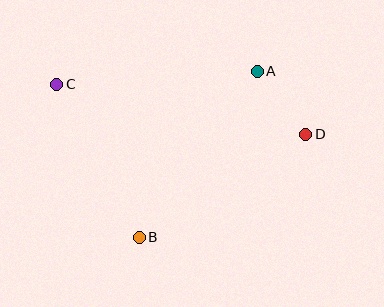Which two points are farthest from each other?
Points C and D are farthest from each other.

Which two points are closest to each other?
Points A and D are closest to each other.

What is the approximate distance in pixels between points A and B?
The distance between A and B is approximately 204 pixels.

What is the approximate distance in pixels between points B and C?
The distance between B and C is approximately 174 pixels.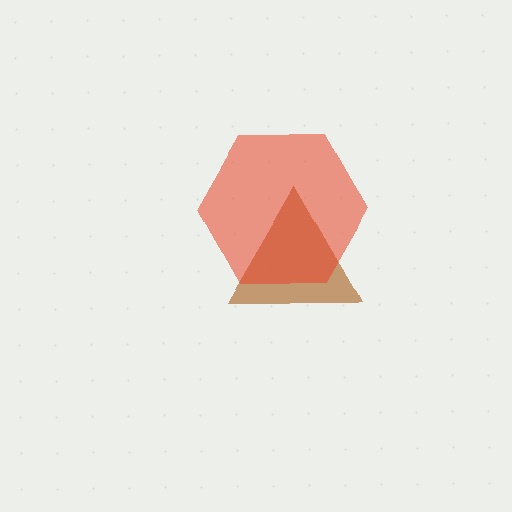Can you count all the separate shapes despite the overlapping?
Yes, there are 2 separate shapes.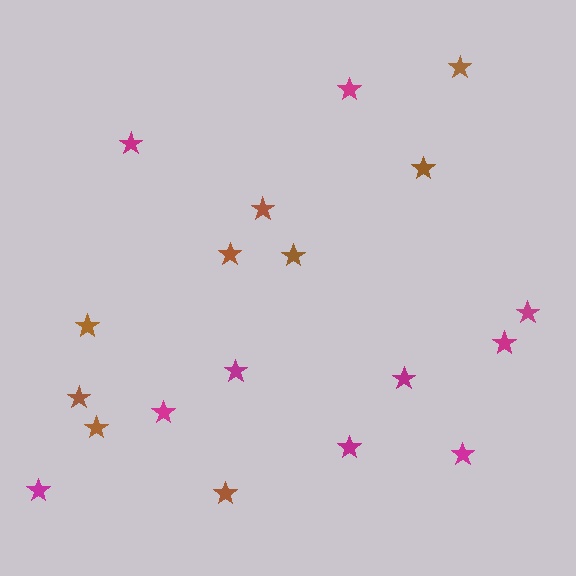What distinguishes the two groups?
There are 2 groups: one group of magenta stars (10) and one group of brown stars (9).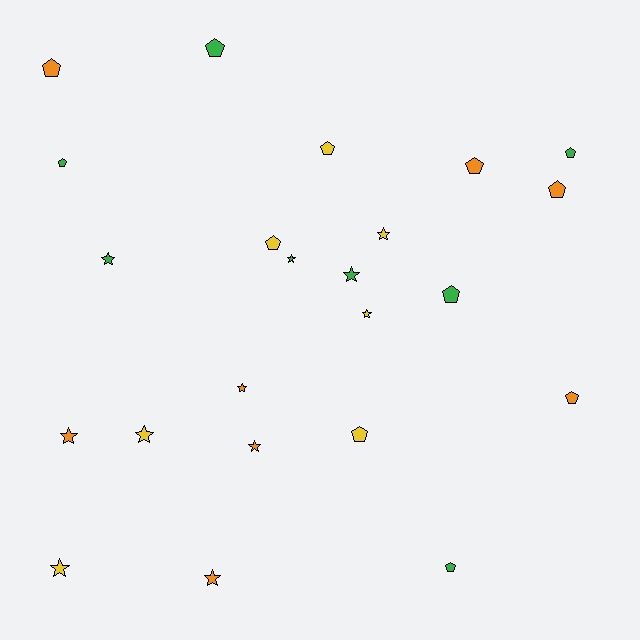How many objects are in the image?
There are 23 objects.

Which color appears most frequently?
Orange, with 8 objects.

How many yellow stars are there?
There are 4 yellow stars.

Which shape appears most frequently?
Pentagon, with 12 objects.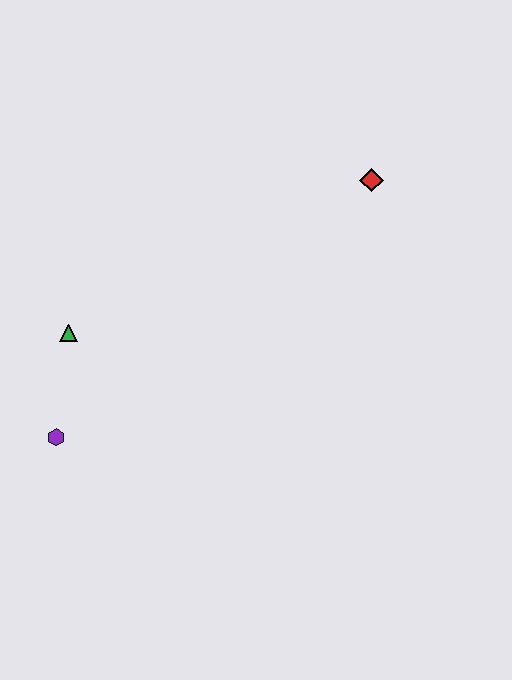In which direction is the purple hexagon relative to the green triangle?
The purple hexagon is below the green triangle.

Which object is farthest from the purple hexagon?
The red diamond is farthest from the purple hexagon.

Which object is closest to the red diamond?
The green triangle is closest to the red diamond.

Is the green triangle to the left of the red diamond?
Yes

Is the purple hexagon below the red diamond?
Yes